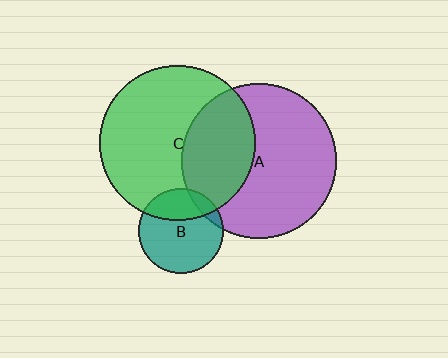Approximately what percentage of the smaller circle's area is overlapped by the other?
Approximately 30%.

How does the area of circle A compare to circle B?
Approximately 3.3 times.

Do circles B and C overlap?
Yes.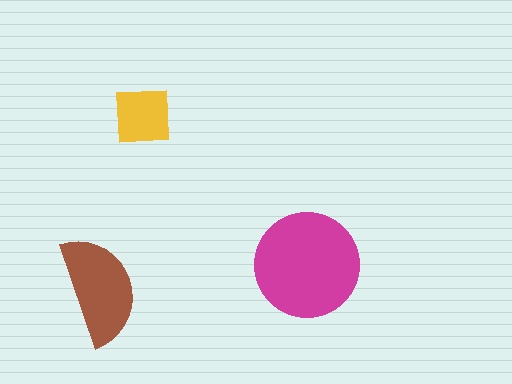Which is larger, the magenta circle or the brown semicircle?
The magenta circle.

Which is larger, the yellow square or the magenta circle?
The magenta circle.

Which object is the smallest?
The yellow square.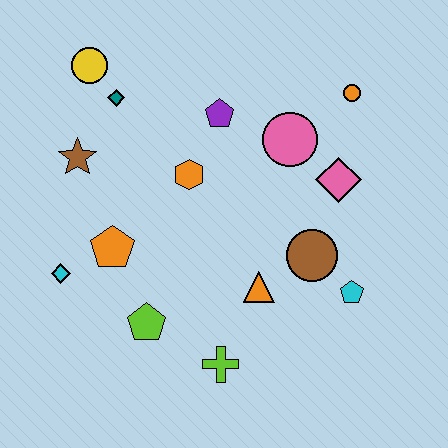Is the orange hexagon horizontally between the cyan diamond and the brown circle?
Yes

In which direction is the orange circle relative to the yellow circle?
The orange circle is to the right of the yellow circle.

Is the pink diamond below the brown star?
Yes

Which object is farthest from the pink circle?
The cyan diamond is farthest from the pink circle.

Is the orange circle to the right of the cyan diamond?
Yes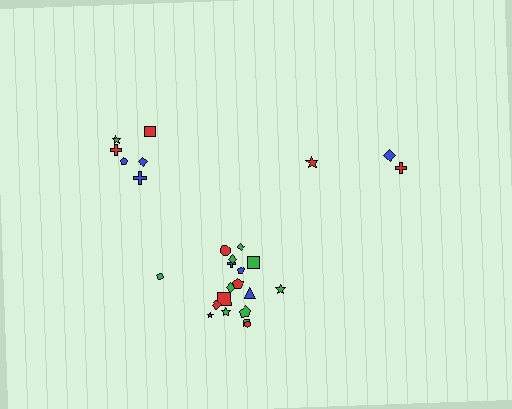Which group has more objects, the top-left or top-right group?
The top-left group.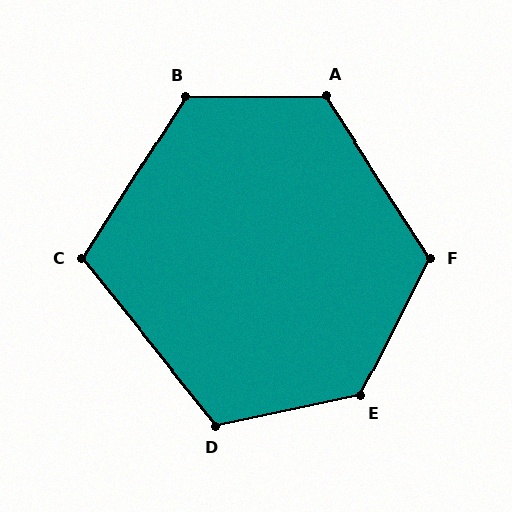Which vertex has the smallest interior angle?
C, at approximately 109 degrees.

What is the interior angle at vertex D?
Approximately 117 degrees (obtuse).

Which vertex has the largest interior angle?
E, at approximately 129 degrees.